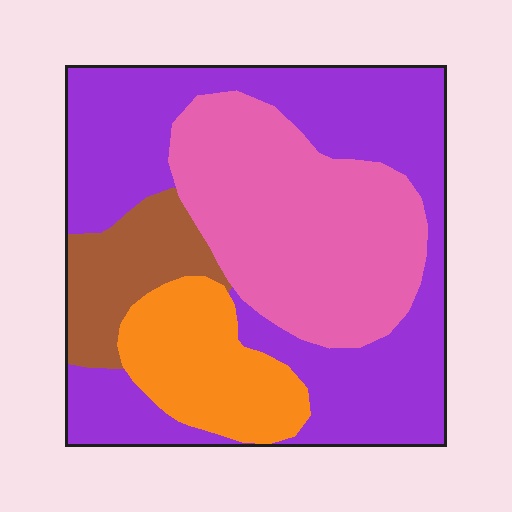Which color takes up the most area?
Purple, at roughly 45%.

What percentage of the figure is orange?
Orange covers around 15% of the figure.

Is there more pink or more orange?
Pink.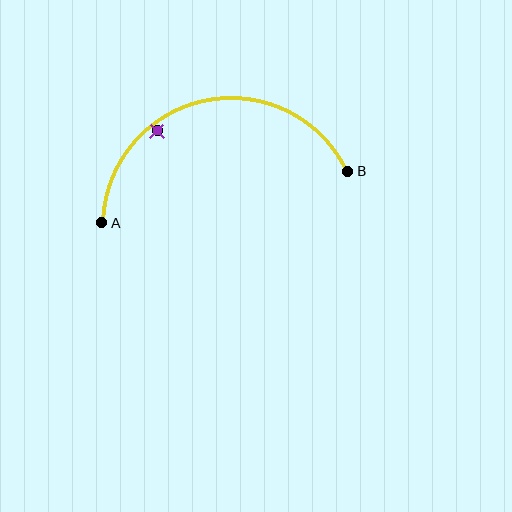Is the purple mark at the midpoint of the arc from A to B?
No — the purple mark does not lie on the arc at all. It sits slightly inside the curve.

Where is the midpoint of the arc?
The arc midpoint is the point on the curve farthest from the straight line joining A and B. It sits above that line.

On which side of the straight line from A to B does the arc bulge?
The arc bulges above the straight line connecting A and B.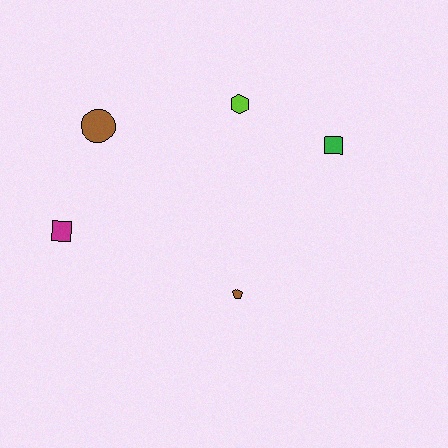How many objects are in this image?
There are 5 objects.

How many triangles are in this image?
There are no triangles.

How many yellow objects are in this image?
There are no yellow objects.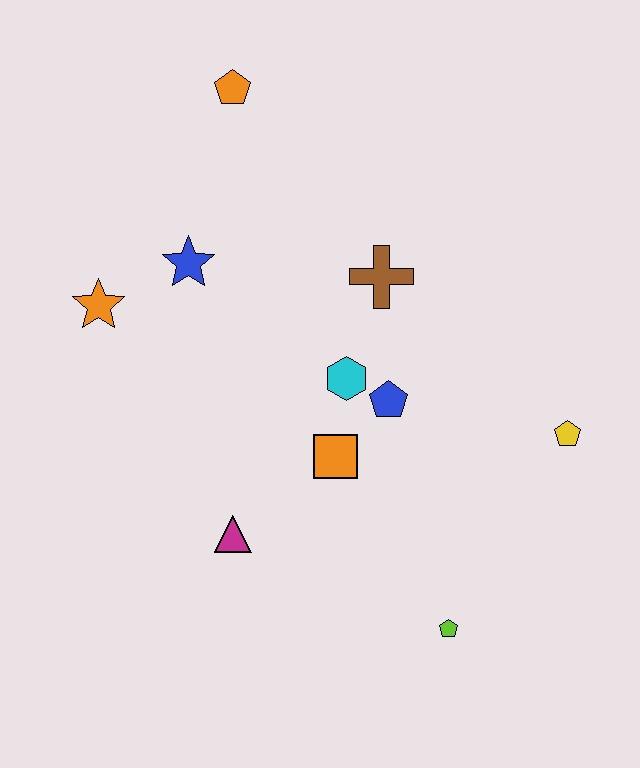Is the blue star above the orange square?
Yes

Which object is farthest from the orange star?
The yellow pentagon is farthest from the orange star.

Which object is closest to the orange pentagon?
The blue star is closest to the orange pentagon.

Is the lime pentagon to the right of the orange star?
Yes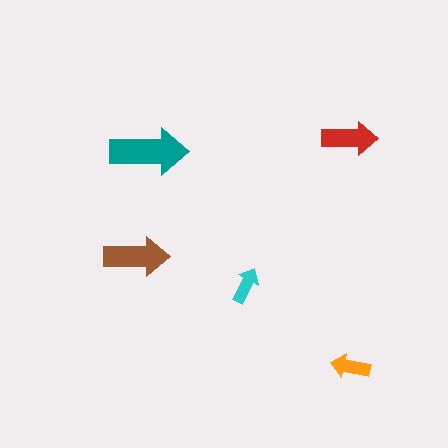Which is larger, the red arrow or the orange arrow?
The red one.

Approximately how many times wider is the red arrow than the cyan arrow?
About 1.5 times wider.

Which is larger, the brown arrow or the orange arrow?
The brown one.